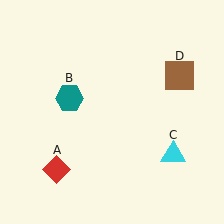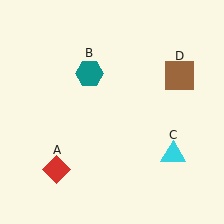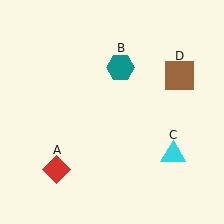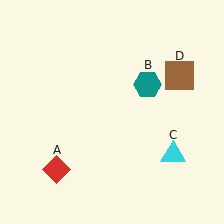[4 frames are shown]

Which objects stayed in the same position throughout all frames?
Red diamond (object A) and cyan triangle (object C) and brown square (object D) remained stationary.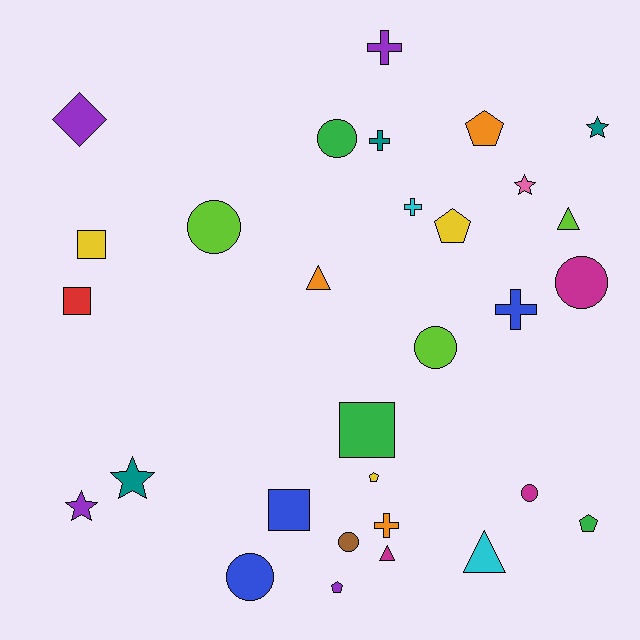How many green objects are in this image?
There are 3 green objects.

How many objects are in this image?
There are 30 objects.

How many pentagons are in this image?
There are 5 pentagons.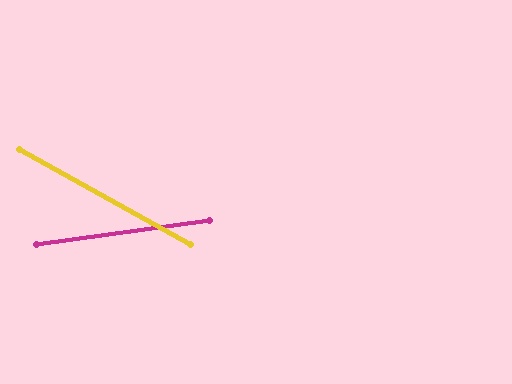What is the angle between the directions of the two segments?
Approximately 37 degrees.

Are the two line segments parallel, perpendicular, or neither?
Neither parallel nor perpendicular — they differ by about 37°.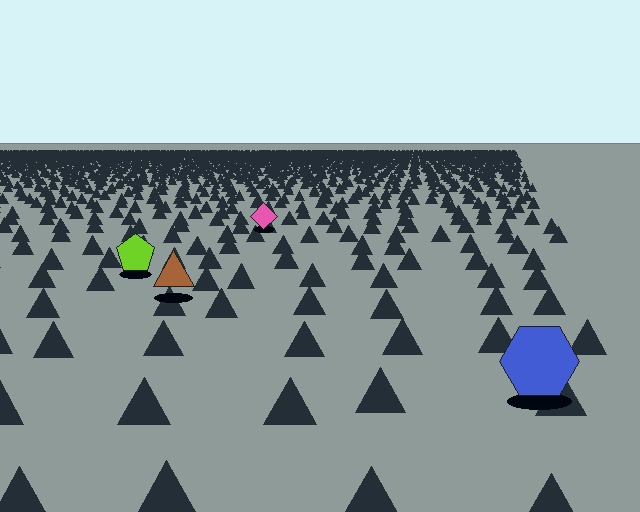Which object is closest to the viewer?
The blue hexagon is closest. The texture marks near it are larger and more spread out.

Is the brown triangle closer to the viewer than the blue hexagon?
No. The blue hexagon is closer — you can tell from the texture gradient: the ground texture is coarser near it.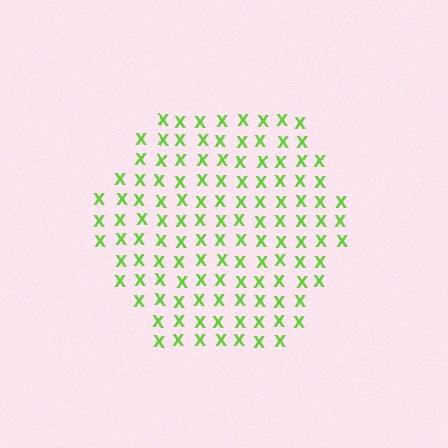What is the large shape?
The large shape is a hexagon.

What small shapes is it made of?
It is made of small letter X's.